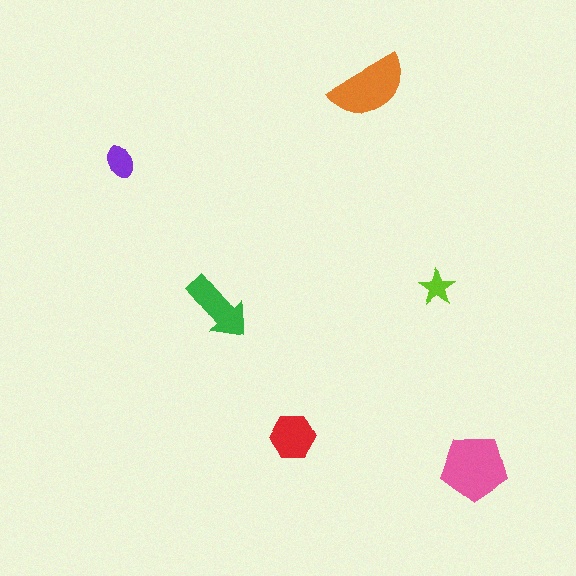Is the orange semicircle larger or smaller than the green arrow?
Larger.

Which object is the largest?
The pink pentagon.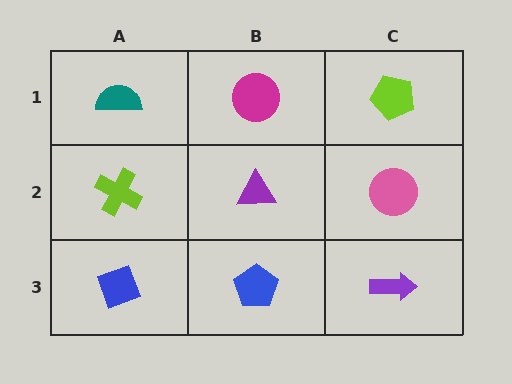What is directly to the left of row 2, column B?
A lime cross.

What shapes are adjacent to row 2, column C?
A lime pentagon (row 1, column C), a purple arrow (row 3, column C), a purple triangle (row 2, column B).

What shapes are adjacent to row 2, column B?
A magenta circle (row 1, column B), a blue pentagon (row 3, column B), a lime cross (row 2, column A), a pink circle (row 2, column C).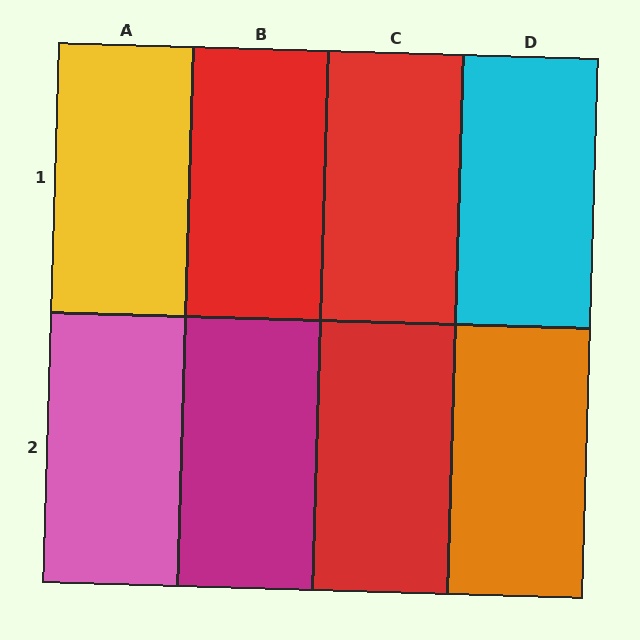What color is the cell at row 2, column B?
Magenta.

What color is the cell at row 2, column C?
Red.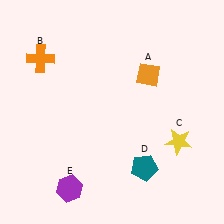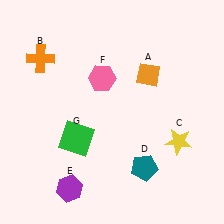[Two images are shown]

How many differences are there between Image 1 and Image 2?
There are 2 differences between the two images.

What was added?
A pink hexagon (F), a green square (G) were added in Image 2.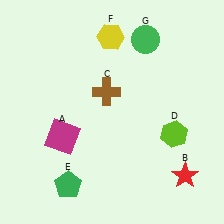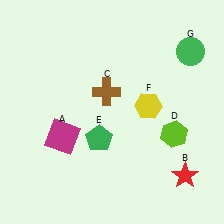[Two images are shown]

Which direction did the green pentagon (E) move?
The green pentagon (E) moved up.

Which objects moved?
The objects that moved are: the green pentagon (E), the yellow hexagon (F), the green circle (G).